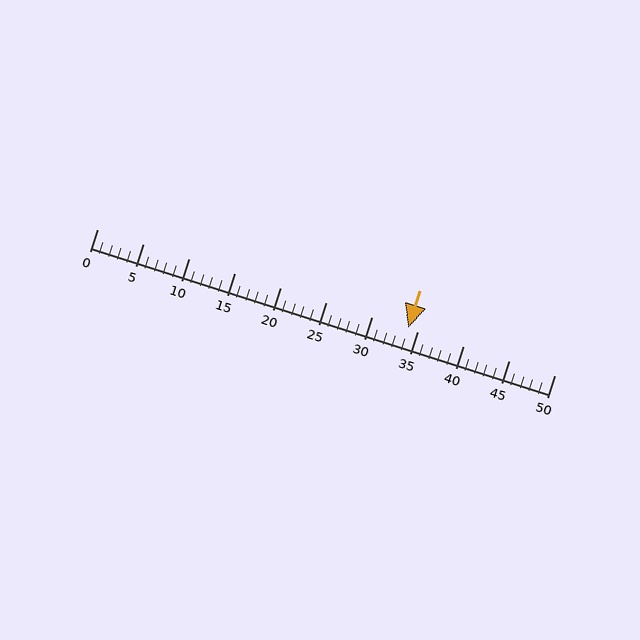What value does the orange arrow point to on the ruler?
The orange arrow points to approximately 34.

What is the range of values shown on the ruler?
The ruler shows values from 0 to 50.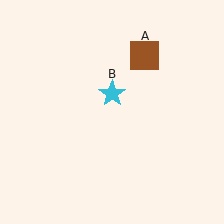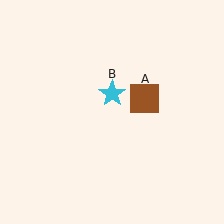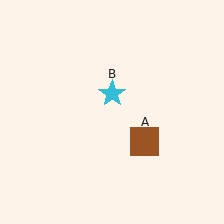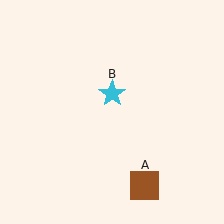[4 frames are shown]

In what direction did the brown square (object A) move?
The brown square (object A) moved down.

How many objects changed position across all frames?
1 object changed position: brown square (object A).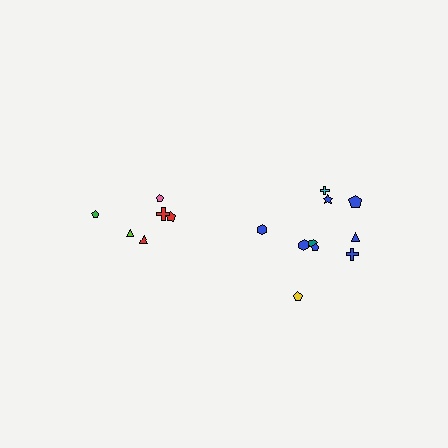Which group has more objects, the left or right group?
The right group.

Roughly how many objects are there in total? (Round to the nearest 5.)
Roughly 15 objects in total.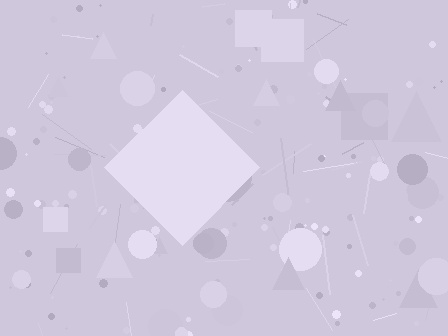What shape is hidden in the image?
A diamond is hidden in the image.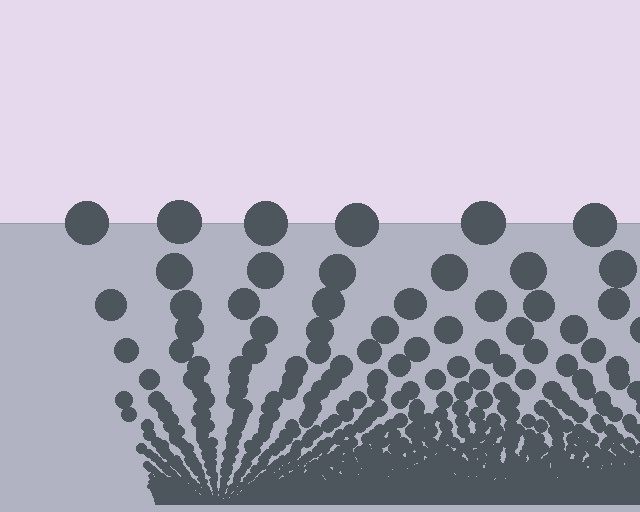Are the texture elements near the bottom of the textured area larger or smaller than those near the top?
Smaller. The gradient is inverted — elements near the bottom are smaller and denser.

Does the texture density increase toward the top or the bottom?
Density increases toward the bottom.